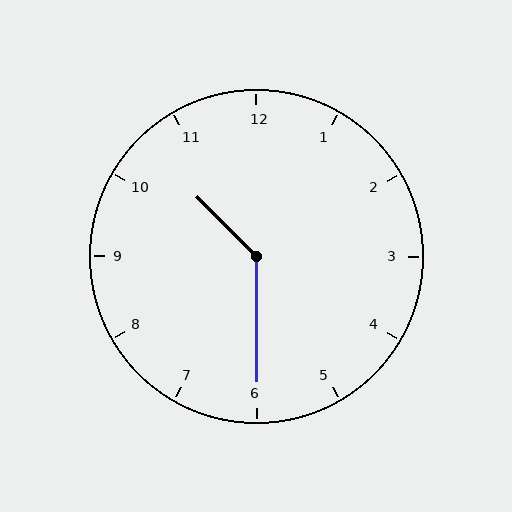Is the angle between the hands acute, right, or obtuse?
It is obtuse.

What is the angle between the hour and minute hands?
Approximately 135 degrees.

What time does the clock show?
10:30.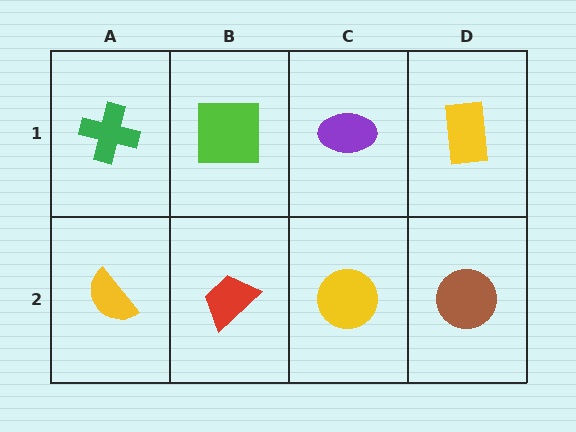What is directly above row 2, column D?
A yellow rectangle.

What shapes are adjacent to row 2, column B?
A lime square (row 1, column B), a yellow semicircle (row 2, column A), a yellow circle (row 2, column C).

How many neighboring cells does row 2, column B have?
3.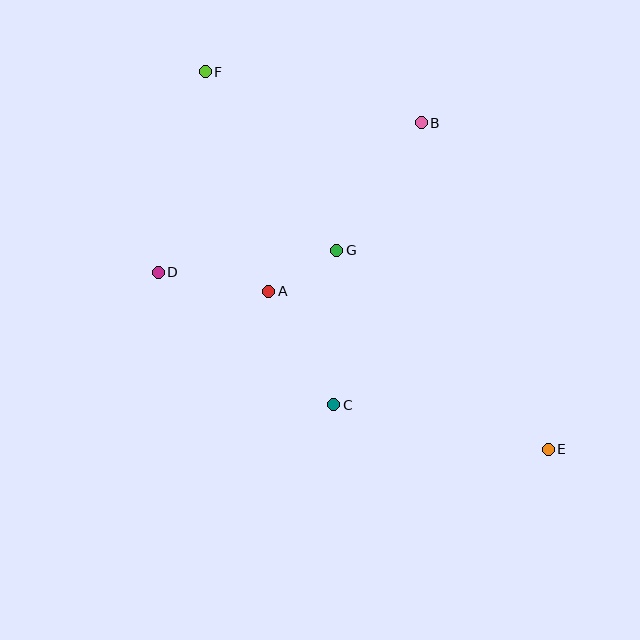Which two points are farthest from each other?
Points E and F are farthest from each other.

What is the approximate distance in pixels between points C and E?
The distance between C and E is approximately 219 pixels.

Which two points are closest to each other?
Points A and G are closest to each other.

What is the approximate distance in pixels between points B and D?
The distance between B and D is approximately 303 pixels.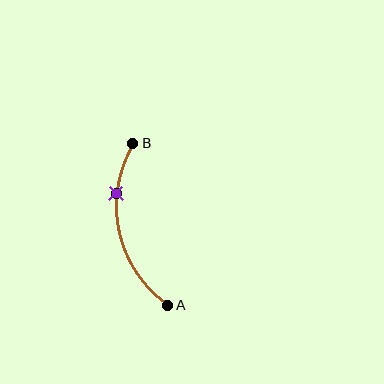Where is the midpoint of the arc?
The arc midpoint is the point on the curve farthest from the straight line joining A and B. It sits to the left of that line.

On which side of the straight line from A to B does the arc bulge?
The arc bulges to the left of the straight line connecting A and B.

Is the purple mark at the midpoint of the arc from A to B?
No. The purple mark lies on the arc but is closer to endpoint B. The arc midpoint would be at the point on the curve equidistant along the arc from both A and B.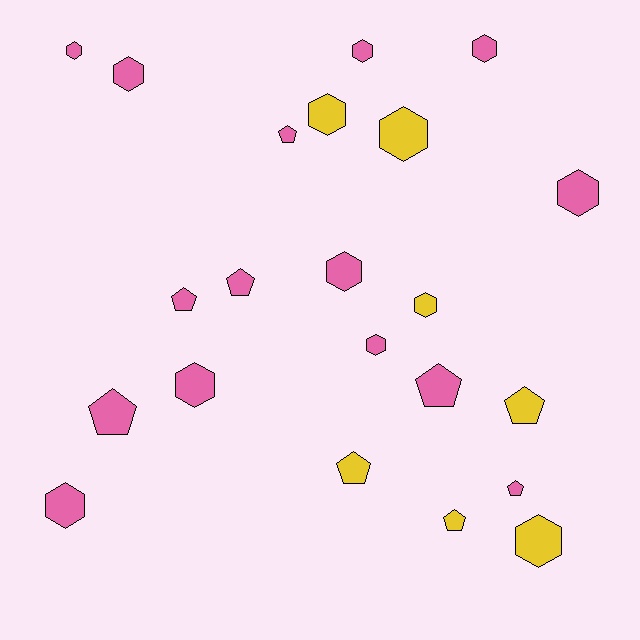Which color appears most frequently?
Pink, with 15 objects.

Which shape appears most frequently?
Hexagon, with 13 objects.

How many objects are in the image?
There are 22 objects.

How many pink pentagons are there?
There are 6 pink pentagons.